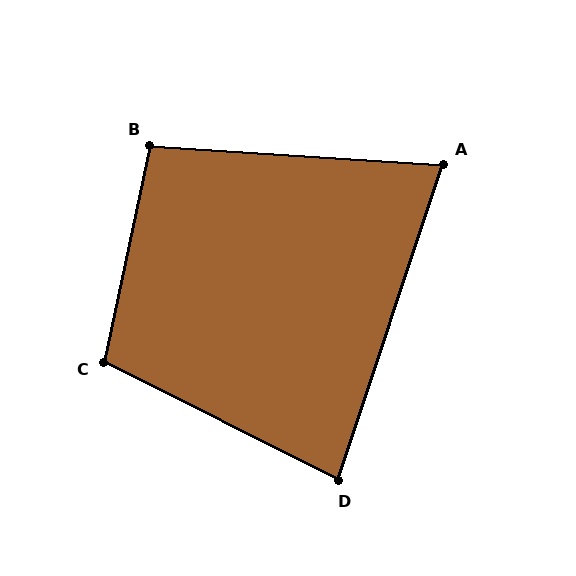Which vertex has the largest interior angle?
C, at approximately 105 degrees.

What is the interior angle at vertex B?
Approximately 98 degrees (obtuse).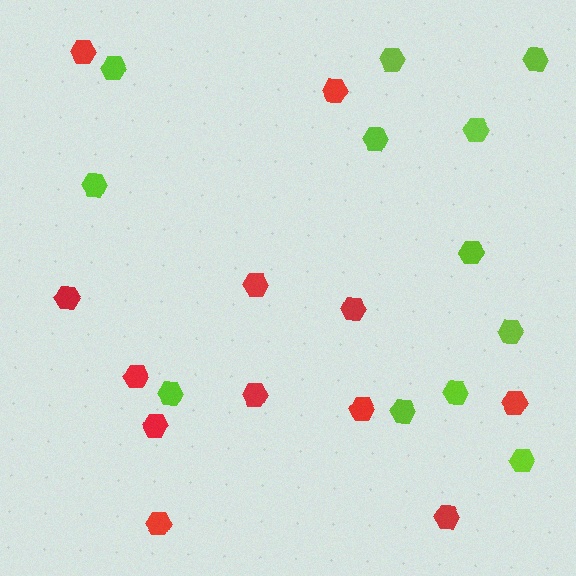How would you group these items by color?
There are 2 groups: one group of lime hexagons (12) and one group of red hexagons (12).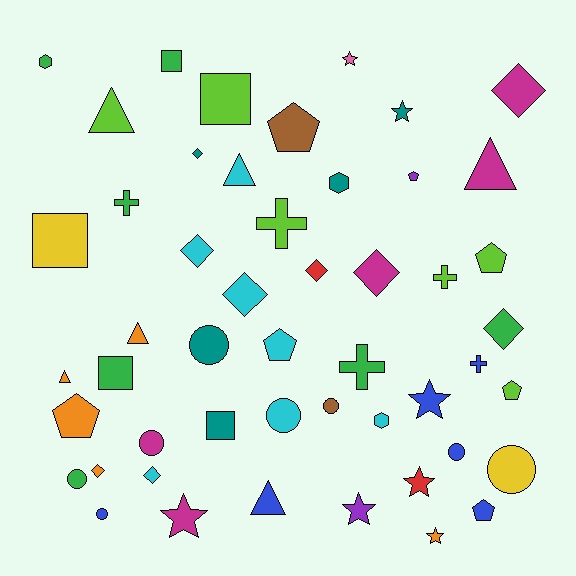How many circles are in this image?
There are 8 circles.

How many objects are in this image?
There are 50 objects.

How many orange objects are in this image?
There are 5 orange objects.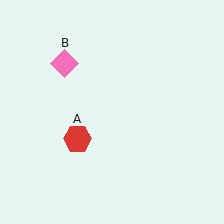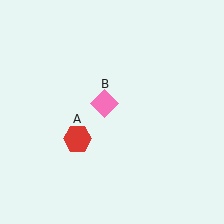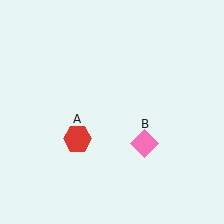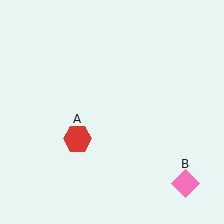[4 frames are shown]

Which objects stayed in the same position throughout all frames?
Red hexagon (object A) remained stationary.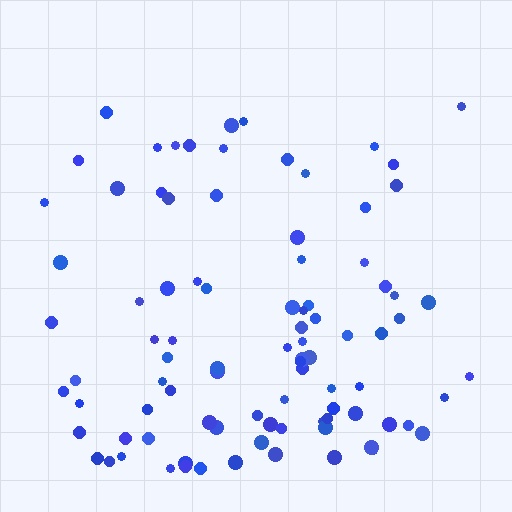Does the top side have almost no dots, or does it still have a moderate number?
Still a moderate number, just noticeably fewer than the bottom.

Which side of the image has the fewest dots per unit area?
The top.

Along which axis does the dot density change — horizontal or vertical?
Vertical.